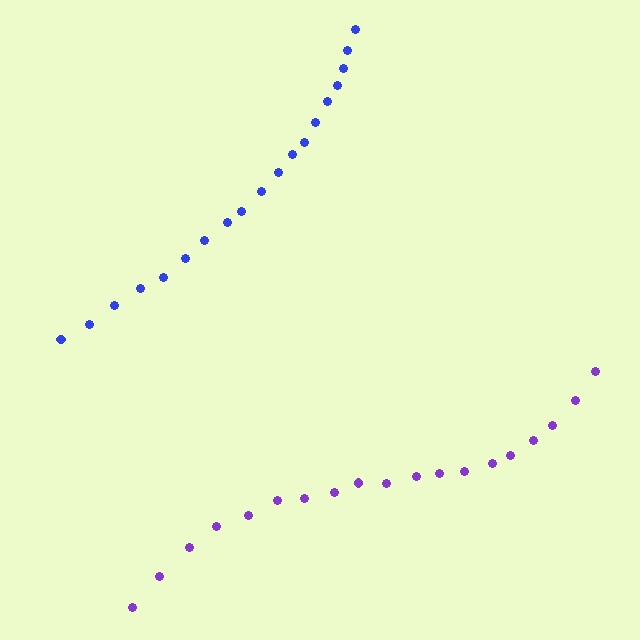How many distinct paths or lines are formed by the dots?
There are 2 distinct paths.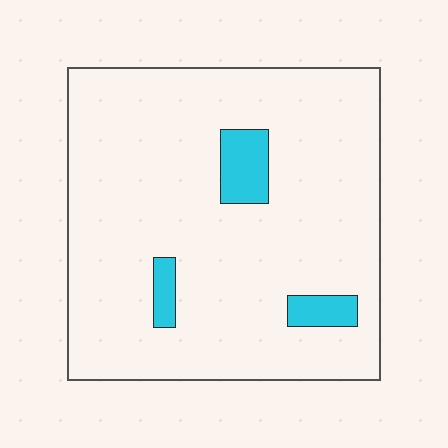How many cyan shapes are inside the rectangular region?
3.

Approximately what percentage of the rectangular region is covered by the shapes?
Approximately 10%.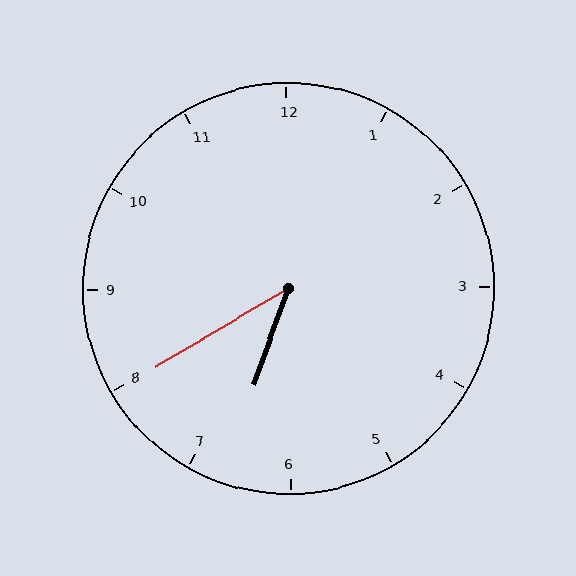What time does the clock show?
6:40.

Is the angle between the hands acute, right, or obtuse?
It is acute.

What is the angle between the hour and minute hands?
Approximately 40 degrees.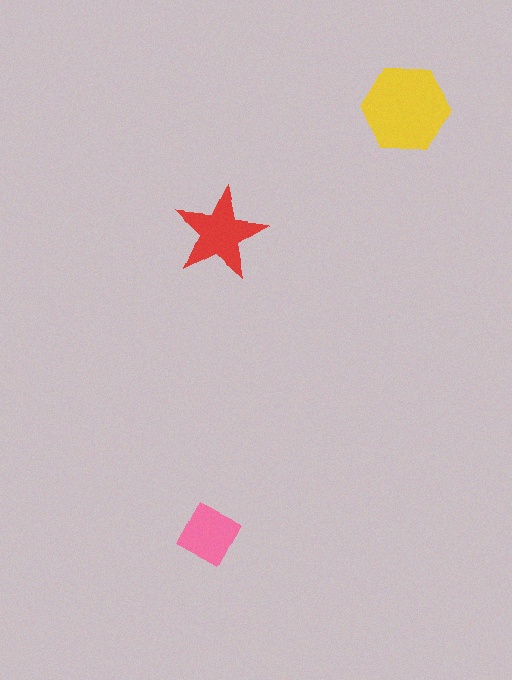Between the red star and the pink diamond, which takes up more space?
The red star.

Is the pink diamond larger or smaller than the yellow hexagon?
Smaller.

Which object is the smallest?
The pink diamond.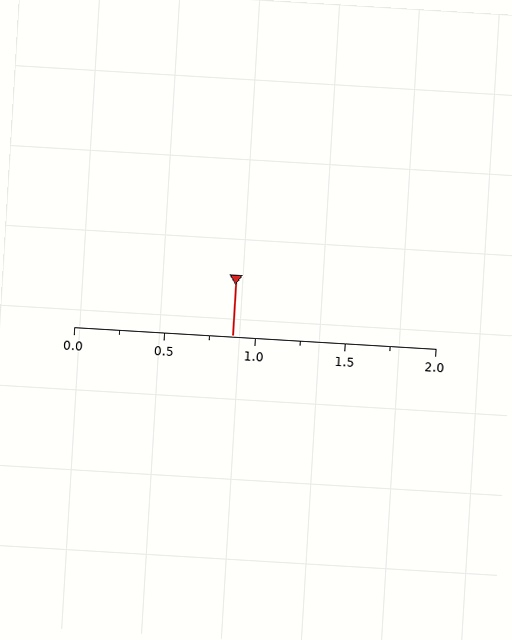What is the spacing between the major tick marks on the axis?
The major ticks are spaced 0.5 apart.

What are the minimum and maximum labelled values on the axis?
The axis runs from 0.0 to 2.0.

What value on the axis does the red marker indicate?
The marker indicates approximately 0.88.